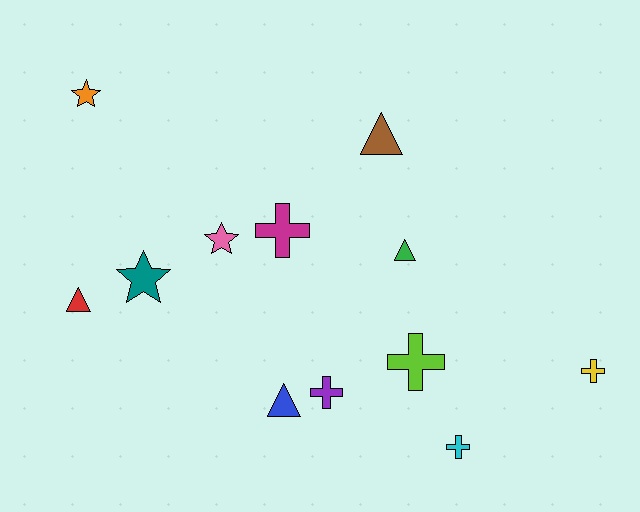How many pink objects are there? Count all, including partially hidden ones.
There is 1 pink object.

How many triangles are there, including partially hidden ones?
There are 4 triangles.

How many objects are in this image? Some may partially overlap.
There are 12 objects.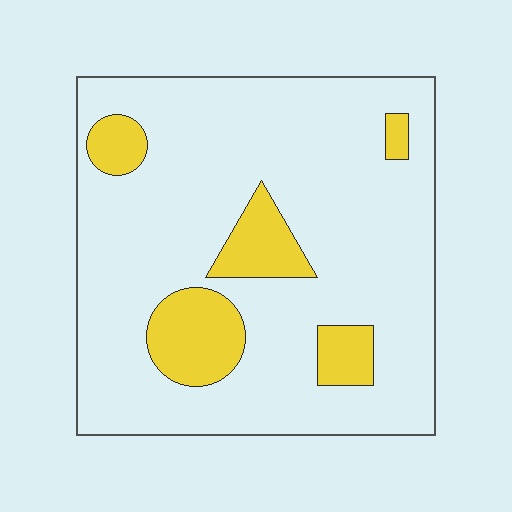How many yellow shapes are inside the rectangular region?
5.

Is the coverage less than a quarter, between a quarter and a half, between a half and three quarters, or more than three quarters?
Less than a quarter.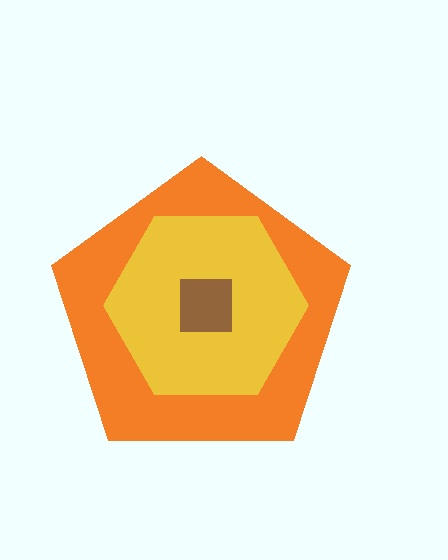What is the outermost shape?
The orange pentagon.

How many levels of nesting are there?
3.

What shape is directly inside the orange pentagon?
The yellow hexagon.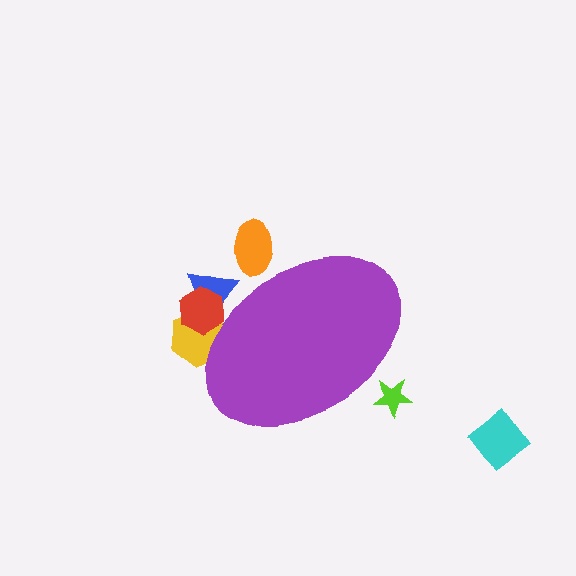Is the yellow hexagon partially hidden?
Yes, the yellow hexagon is partially hidden behind the purple ellipse.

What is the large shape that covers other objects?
A purple ellipse.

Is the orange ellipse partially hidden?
Yes, the orange ellipse is partially hidden behind the purple ellipse.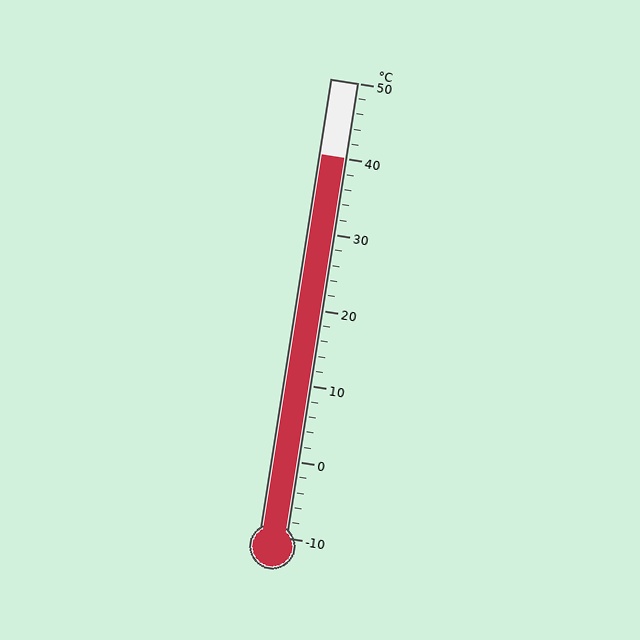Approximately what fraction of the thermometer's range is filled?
The thermometer is filled to approximately 85% of its range.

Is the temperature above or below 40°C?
The temperature is at 40°C.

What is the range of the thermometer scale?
The thermometer scale ranges from -10°C to 50°C.